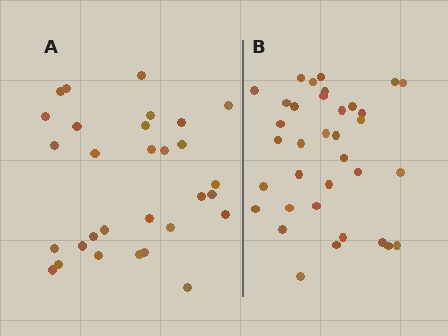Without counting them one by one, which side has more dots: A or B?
Region B (the right region) has more dots.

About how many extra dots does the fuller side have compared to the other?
Region B has about 5 more dots than region A.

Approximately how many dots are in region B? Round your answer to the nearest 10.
About 40 dots. (The exact count is 35, which rounds to 40.)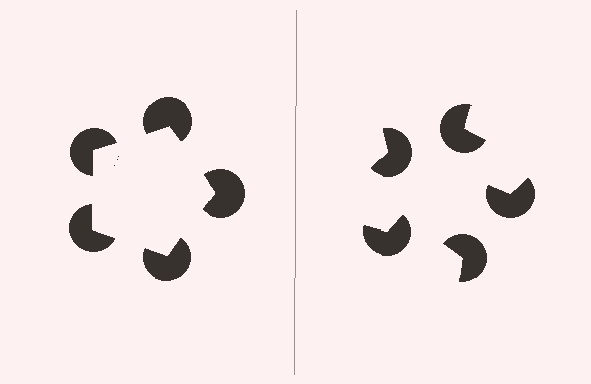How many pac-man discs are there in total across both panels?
10 — 5 on each side.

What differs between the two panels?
The pac-man discs are positioned identically on both sides; only the wedge orientations differ. On the left they align to a pentagon; on the right they are misaligned.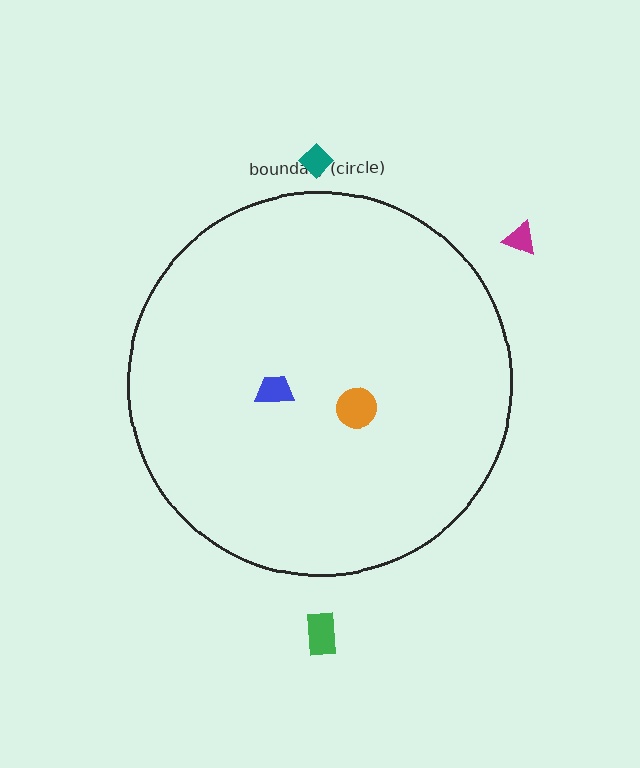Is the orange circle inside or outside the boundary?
Inside.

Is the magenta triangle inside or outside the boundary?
Outside.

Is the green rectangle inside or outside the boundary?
Outside.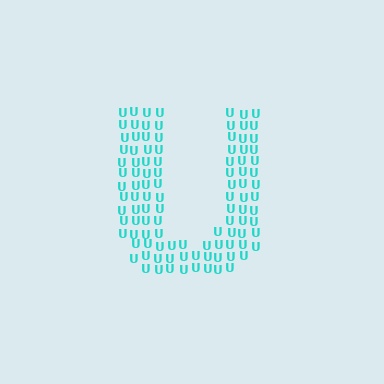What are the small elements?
The small elements are letter U's.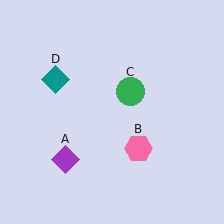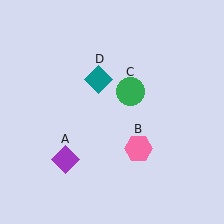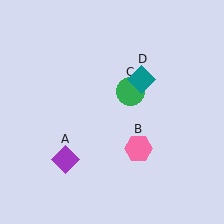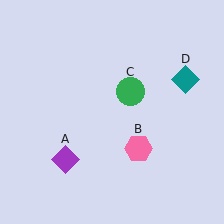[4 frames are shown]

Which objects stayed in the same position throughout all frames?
Purple diamond (object A) and pink hexagon (object B) and green circle (object C) remained stationary.